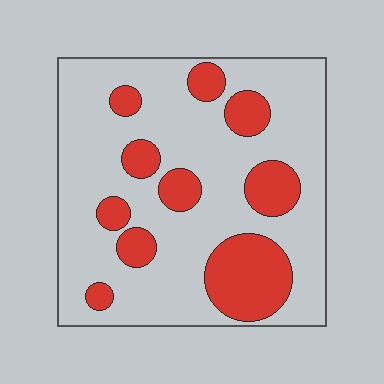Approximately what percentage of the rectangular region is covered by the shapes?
Approximately 25%.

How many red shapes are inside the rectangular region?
10.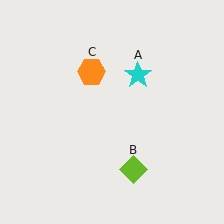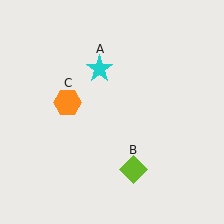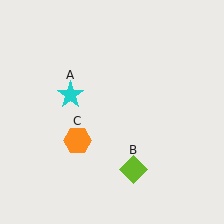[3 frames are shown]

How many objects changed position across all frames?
2 objects changed position: cyan star (object A), orange hexagon (object C).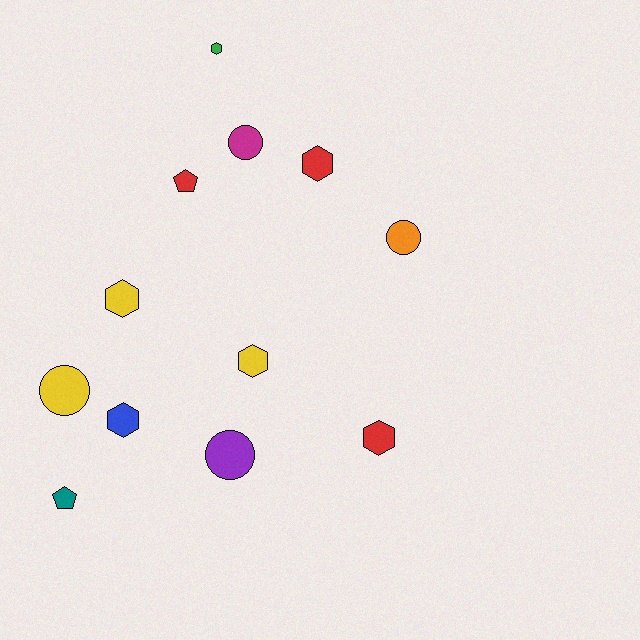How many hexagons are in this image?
There are 6 hexagons.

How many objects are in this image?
There are 12 objects.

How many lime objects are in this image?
There are no lime objects.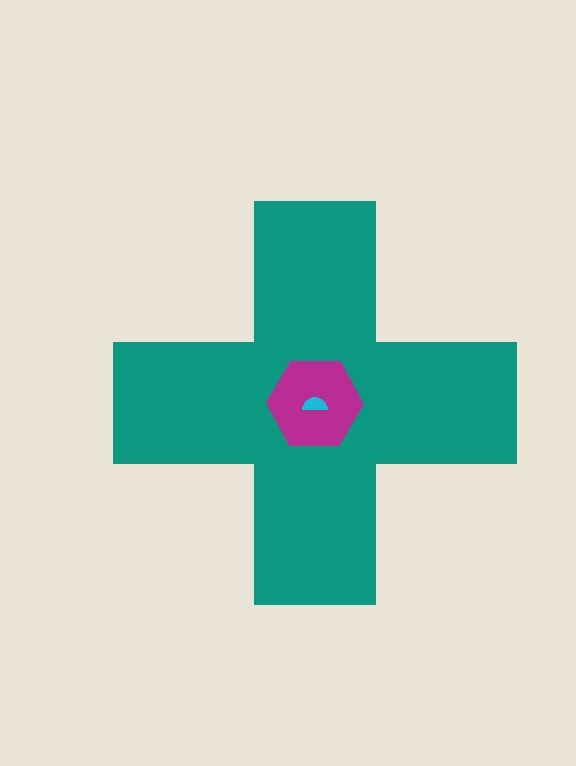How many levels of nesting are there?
3.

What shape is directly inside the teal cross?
The magenta hexagon.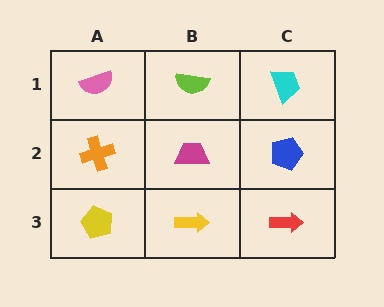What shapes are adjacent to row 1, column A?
An orange cross (row 2, column A), a lime semicircle (row 1, column B).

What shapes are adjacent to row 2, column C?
A cyan trapezoid (row 1, column C), a red arrow (row 3, column C), a magenta trapezoid (row 2, column B).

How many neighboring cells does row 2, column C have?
3.